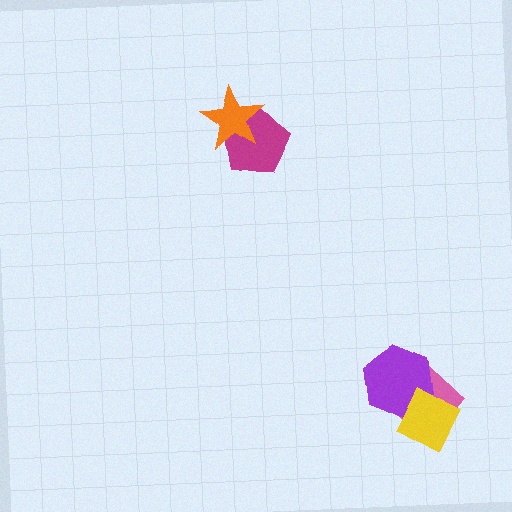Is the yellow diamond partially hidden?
No, no other shape covers it.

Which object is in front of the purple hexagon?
The yellow diamond is in front of the purple hexagon.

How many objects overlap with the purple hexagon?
2 objects overlap with the purple hexagon.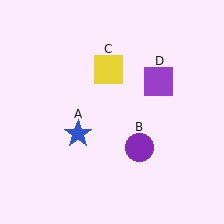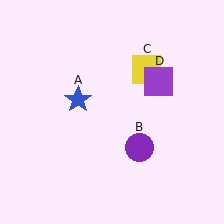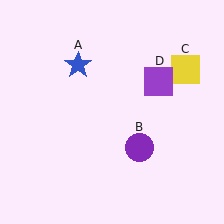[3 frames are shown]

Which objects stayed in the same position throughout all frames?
Purple circle (object B) and purple square (object D) remained stationary.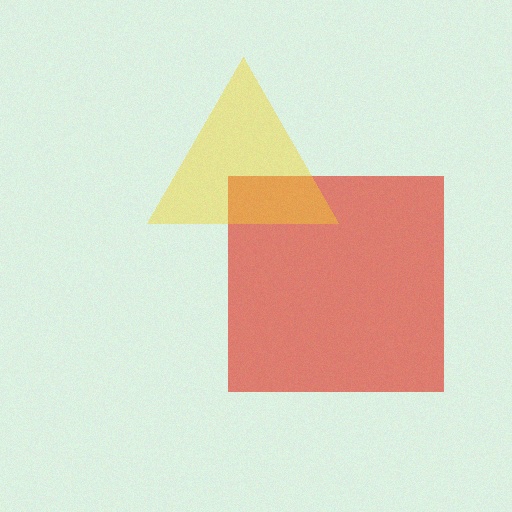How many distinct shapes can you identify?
There are 2 distinct shapes: a red square, a yellow triangle.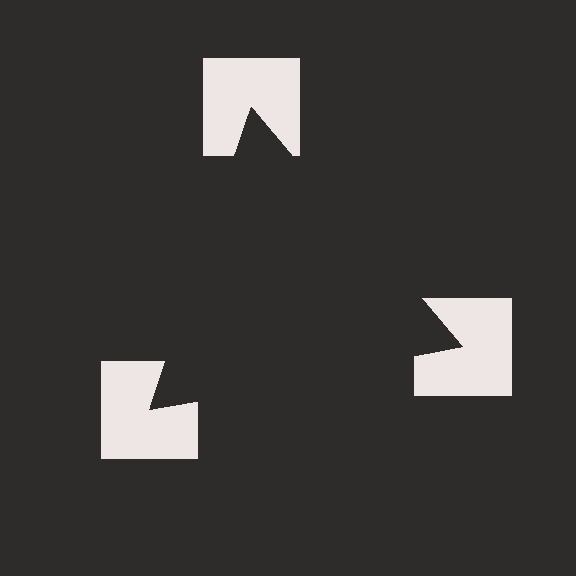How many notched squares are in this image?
There are 3 — one at each vertex of the illusory triangle.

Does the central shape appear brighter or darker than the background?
It typically appears slightly darker than the background, even though no actual brightness change is drawn.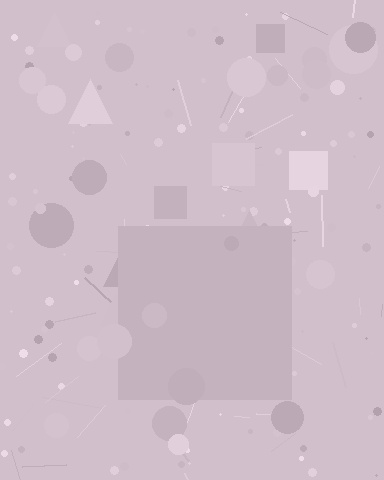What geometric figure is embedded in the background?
A square is embedded in the background.